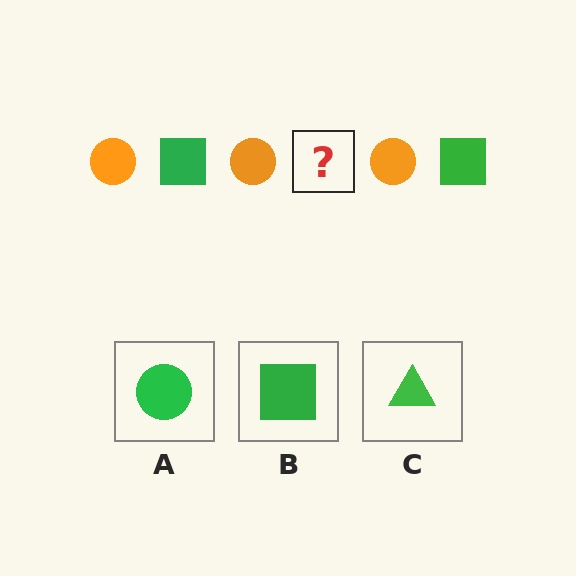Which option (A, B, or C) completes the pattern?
B.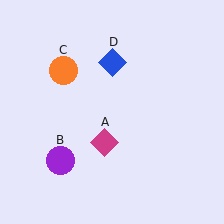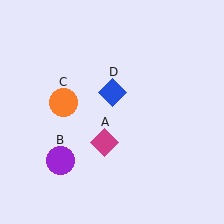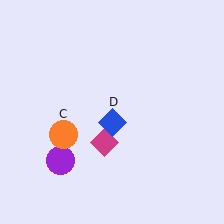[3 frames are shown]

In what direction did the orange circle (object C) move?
The orange circle (object C) moved down.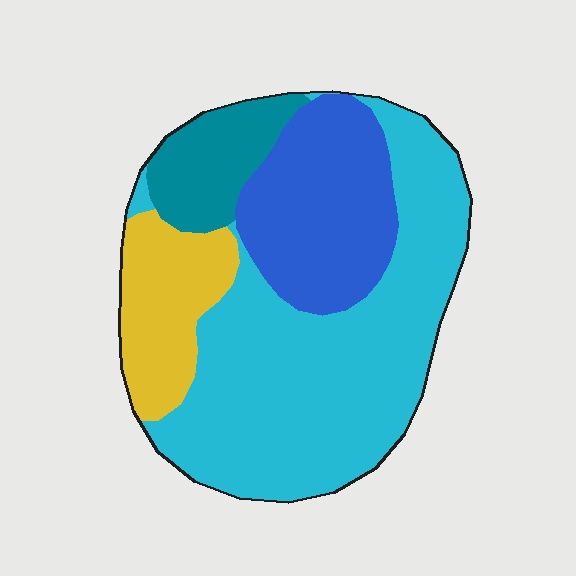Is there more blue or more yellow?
Blue.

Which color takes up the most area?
Cyan, at roughly 50%.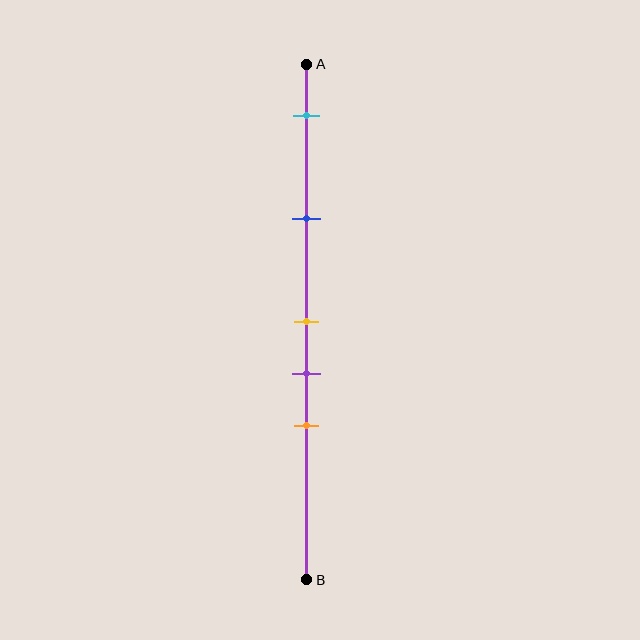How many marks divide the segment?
There are 5 marks dividing the segment.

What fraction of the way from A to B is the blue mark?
The blue mark is approximately 30% (0.3) of the way from A to B.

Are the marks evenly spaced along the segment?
No, the marks are not evenly spaced.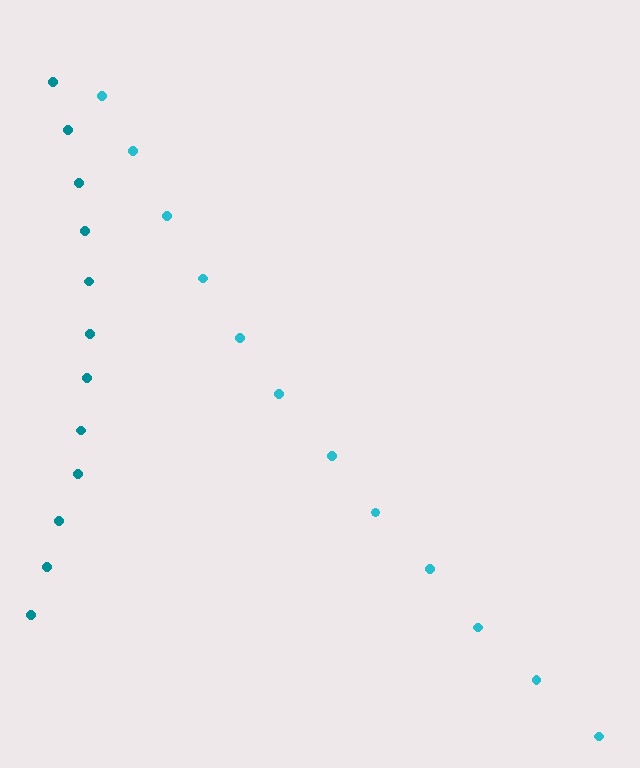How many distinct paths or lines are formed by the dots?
There are 2 distinct paths.